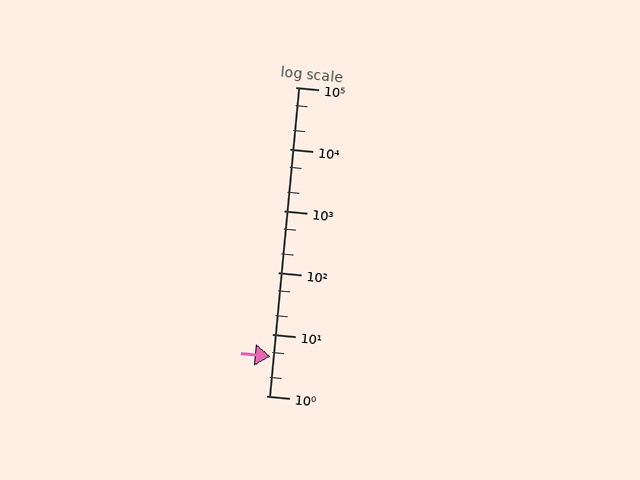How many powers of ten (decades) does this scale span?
The scale spans 5 decades, from 1 to 100000.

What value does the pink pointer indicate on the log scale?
The pointer indicates approximately 4.3.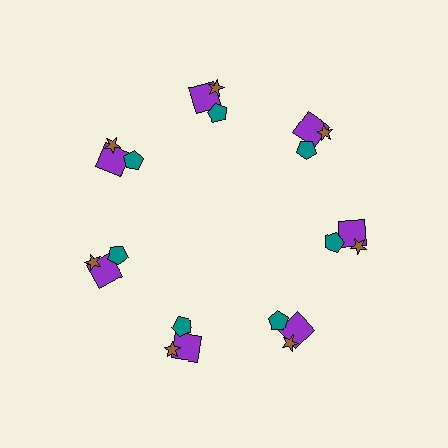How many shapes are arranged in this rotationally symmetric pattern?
There are 21 shapes, arranged in 7 groups of 3.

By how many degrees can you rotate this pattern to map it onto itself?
The pattern maps onto itself every 51 degrees of rotation.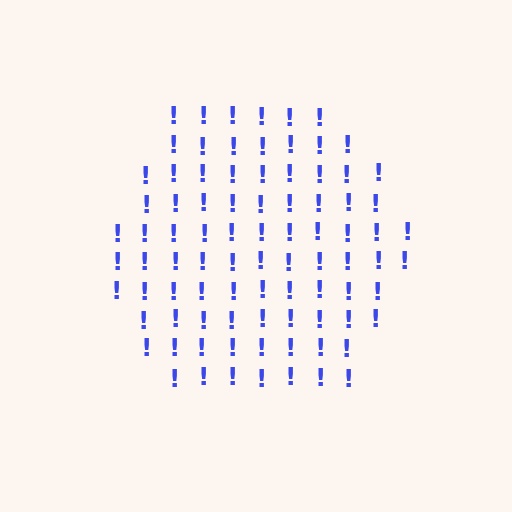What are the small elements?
The small elements are exclamation marks.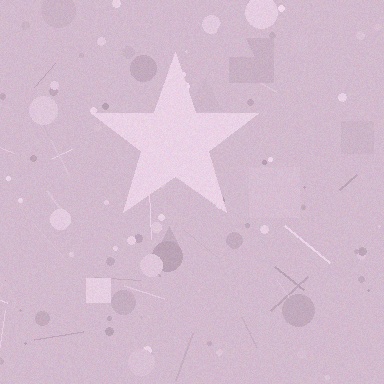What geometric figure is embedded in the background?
A star is embedded in the background.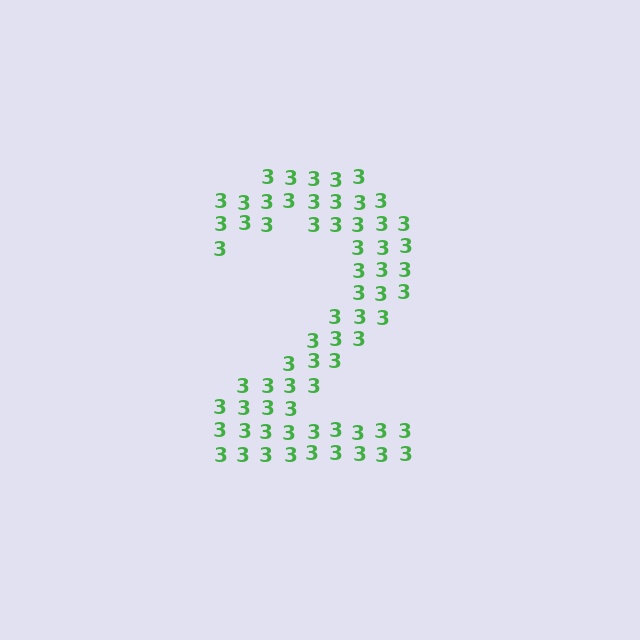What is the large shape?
The large shape is the digit 2.